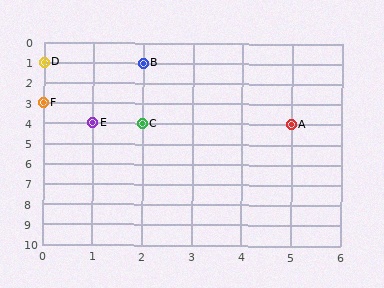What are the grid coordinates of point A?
Point A is at grid coordinates (5, 4).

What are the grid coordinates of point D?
Point D is at grid coordinates (0, 1).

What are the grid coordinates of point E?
Point E is at grid coordinates (1, 4).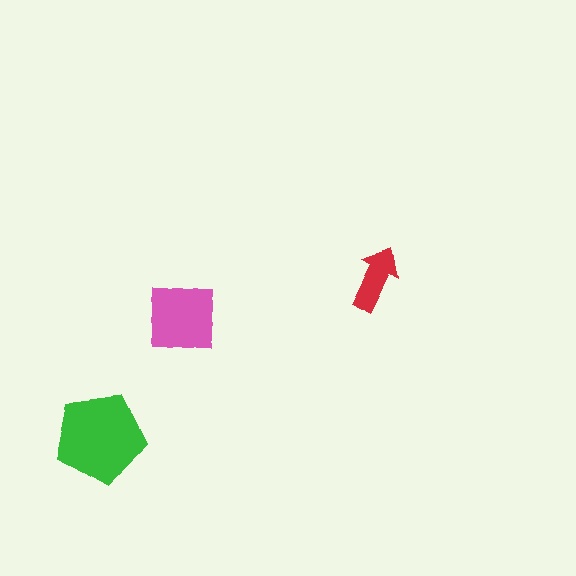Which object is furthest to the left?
The green pentagon is leftmost.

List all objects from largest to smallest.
The green pentagon, the pink square, the red arrow.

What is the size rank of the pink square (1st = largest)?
2nd.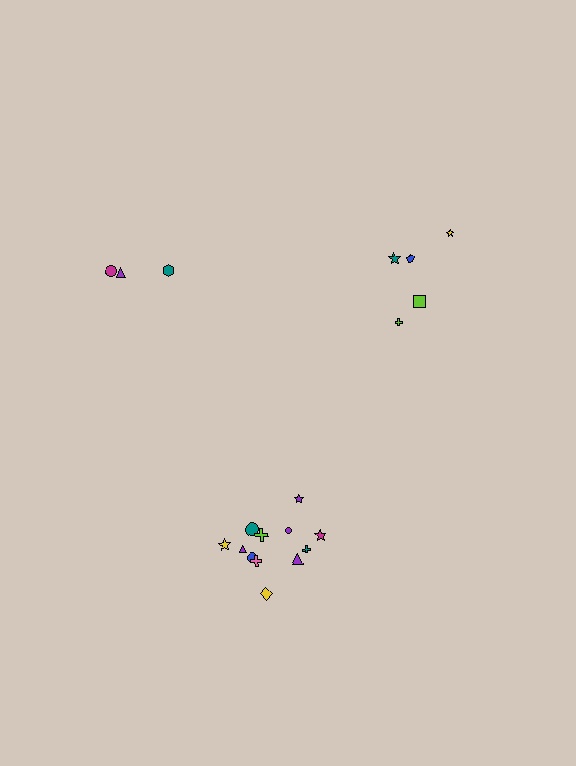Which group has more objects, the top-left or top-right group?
The top-right group.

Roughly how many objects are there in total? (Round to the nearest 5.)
Roughly 20 objects in total.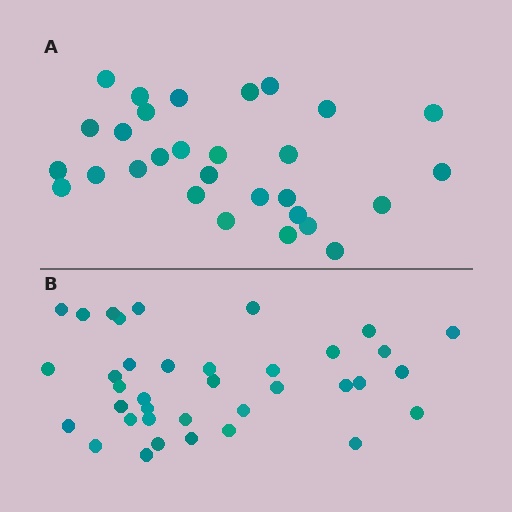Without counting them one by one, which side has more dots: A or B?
Region B (the bottom region) has more dots.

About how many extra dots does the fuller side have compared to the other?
Region B has roughly 8 or so more dots than region A.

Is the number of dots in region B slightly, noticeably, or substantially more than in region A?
Region B has noticeably more, but not dramatically so. The ratio is roughly 1.3 to 1.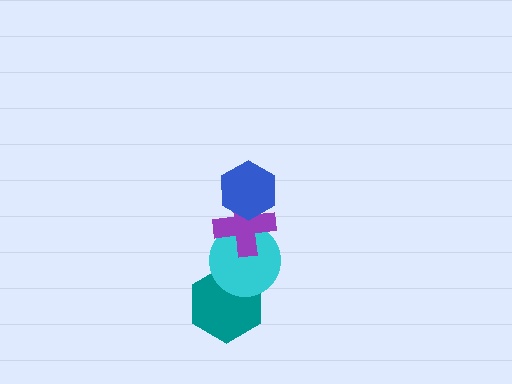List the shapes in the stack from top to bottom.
From top to bottom: the blue hexagon, the purple cross, the cyan circle, the teal hexagon.